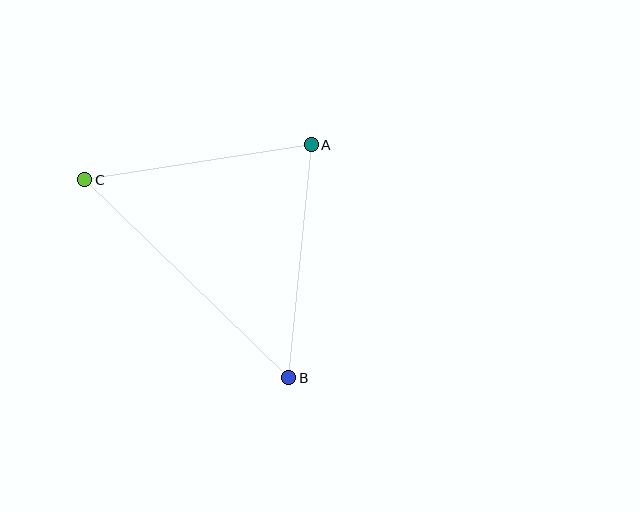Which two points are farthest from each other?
Points B and C are farthest from each other.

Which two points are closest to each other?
Points A and C are closest to each other.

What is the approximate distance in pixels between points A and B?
The distance between A and B is approximately 234 pixels.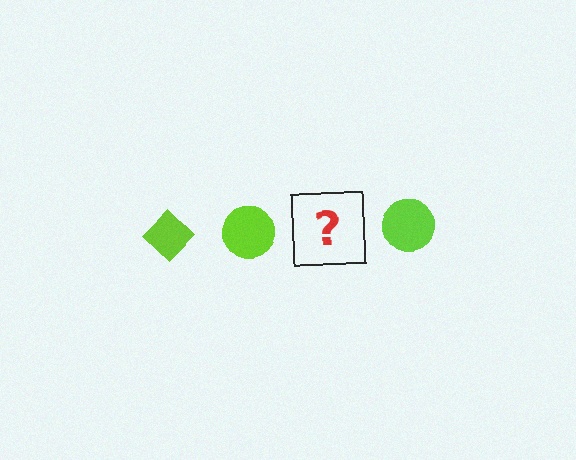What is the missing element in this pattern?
The missing element is a lime diamond.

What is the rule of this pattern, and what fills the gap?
The rule is that the pattern cycles through diamond, circle shapes in lime. The gap should be filled with a lime diamond.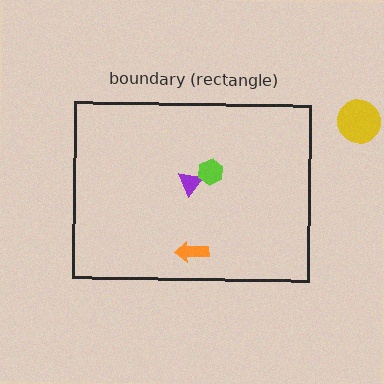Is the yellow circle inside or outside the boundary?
Outside.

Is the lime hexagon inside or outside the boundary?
Inside.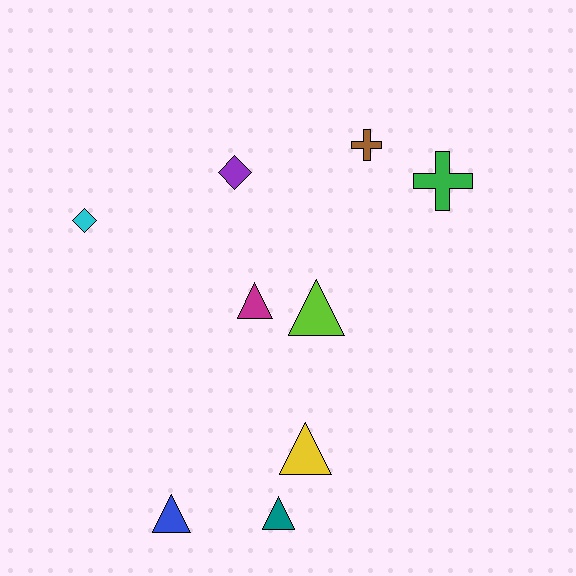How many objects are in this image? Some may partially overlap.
There are 9 objects.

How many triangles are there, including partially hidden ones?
There are 5 triangles.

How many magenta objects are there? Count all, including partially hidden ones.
There is 1 magenta object.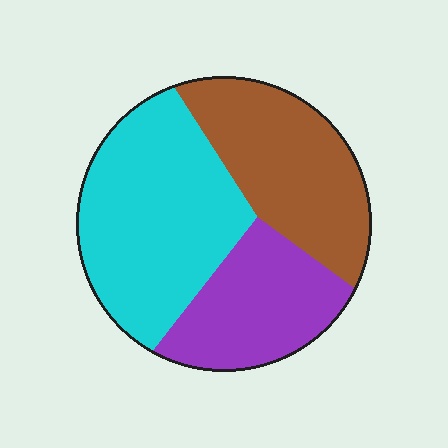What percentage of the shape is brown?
Brown takes up about one third (1/3) of the shape.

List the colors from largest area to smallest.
From largest to smallest: cyan, brown, purple.